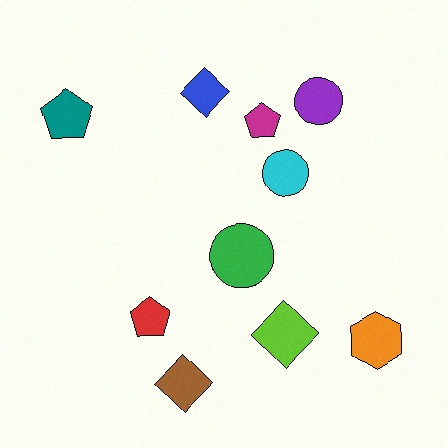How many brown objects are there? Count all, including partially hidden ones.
There is 1 brown object.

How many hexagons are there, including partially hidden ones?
There is 1 hexagon.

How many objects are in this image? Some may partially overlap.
There are 10 objects.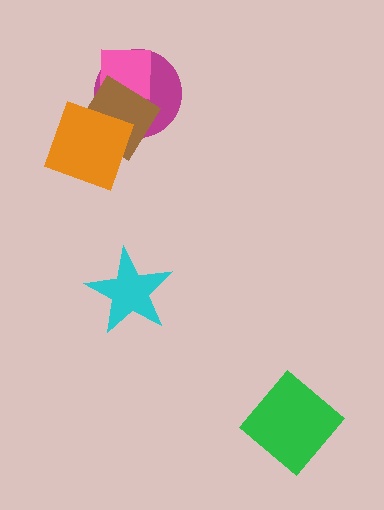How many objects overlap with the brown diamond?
3 objects overlap with the brown diamond.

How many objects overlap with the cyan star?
0 objects overlap with the cyan star.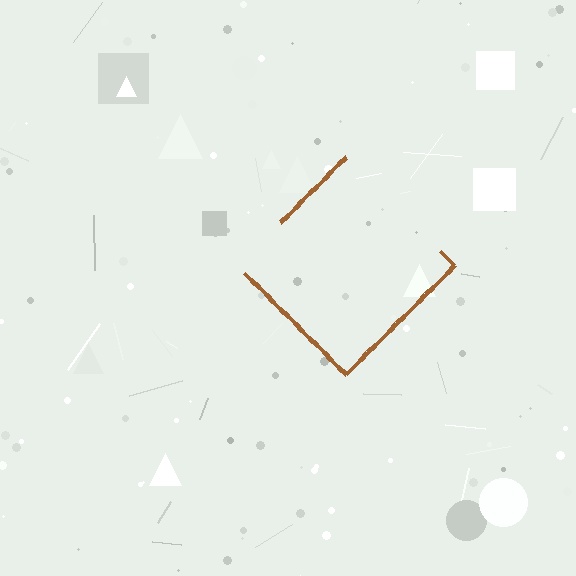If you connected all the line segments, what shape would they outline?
They would outline a diamond.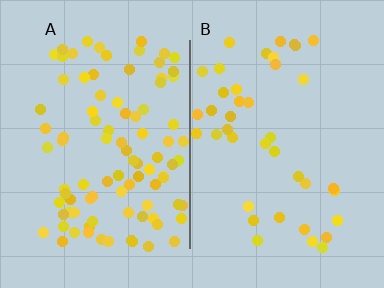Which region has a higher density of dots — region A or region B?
A (the left).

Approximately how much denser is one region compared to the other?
Approximately 2.3× — region A over region B.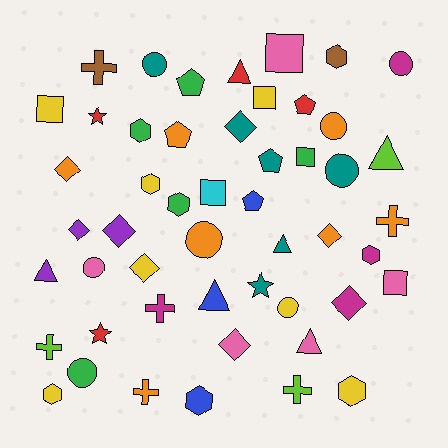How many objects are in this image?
There are 50 objects.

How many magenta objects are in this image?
There are 4 magenta objects.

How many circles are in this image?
There are 8 circles.